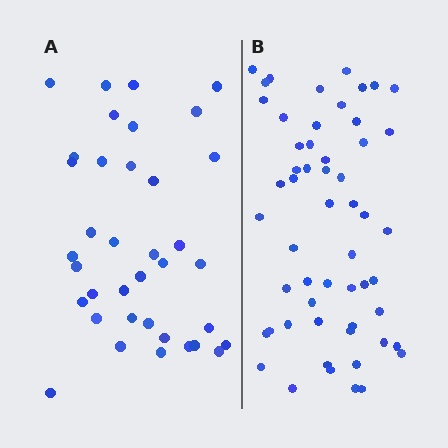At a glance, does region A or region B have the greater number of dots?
Region B (the right region) has more dots.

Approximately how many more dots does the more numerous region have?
Region B has approximately 20 more dots than region A.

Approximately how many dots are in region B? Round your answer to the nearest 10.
About 60 dots. (The exact count is 55, which rounds to 60.)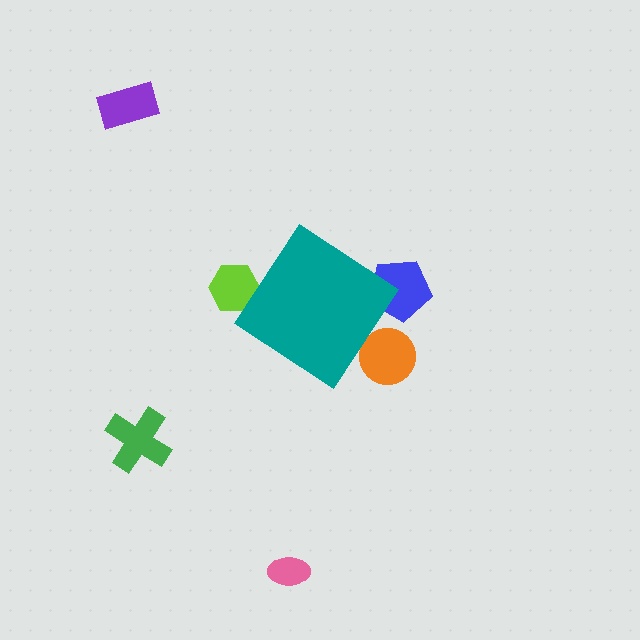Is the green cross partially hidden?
No, the green cross is fully visible.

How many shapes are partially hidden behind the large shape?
3 shapes are partially hidden.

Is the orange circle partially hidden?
Yes, the orange circle is partially hidden behind the teal diamond.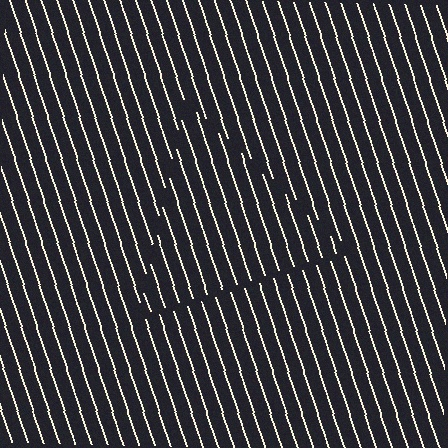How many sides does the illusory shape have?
3 sides — the line-ends trace a triangle.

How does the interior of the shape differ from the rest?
The interior of the shape contains the same grating, shifted by half a period — the contour is defined by the phase discontinuity where line-ends from the inner and outer gratings abut.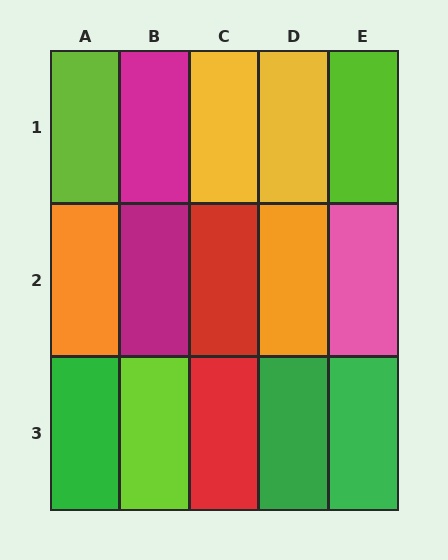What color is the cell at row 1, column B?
Magenta.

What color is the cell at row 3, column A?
Green.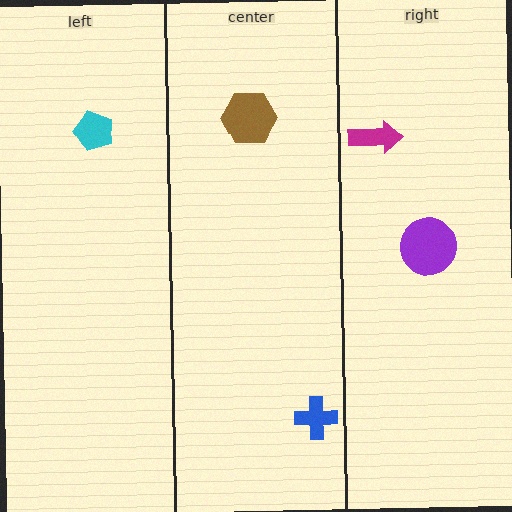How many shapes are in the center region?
2.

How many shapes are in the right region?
2.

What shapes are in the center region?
The blue cross, the brown hexagon.